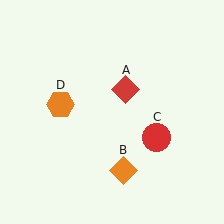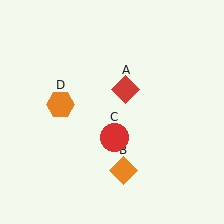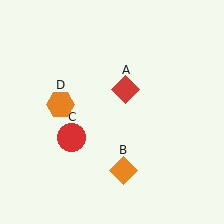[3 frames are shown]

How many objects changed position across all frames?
1 object changed position: red circle (object C).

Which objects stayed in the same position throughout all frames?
Red diamond (object A) and orange diamond (object B) and orange hexagon (object D) remained stationary.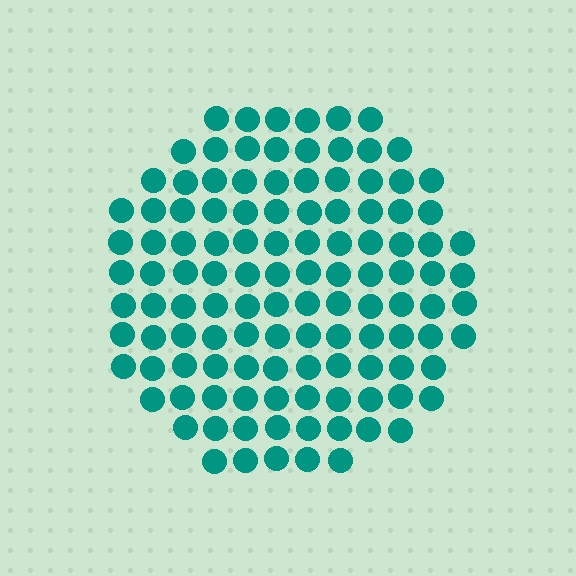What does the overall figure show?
The overall figure shows a circle.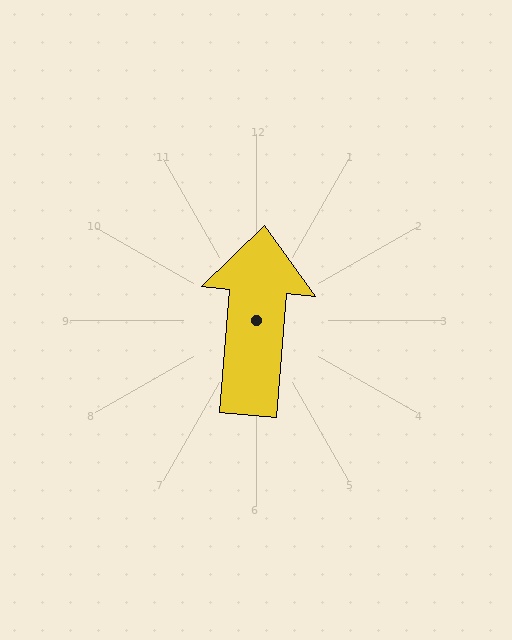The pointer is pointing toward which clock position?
Roughly 12 o'clock.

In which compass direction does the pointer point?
North.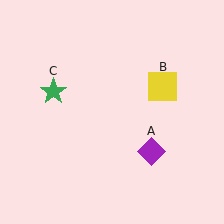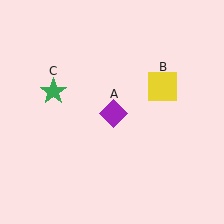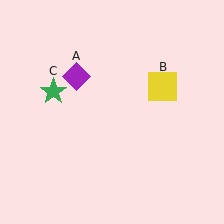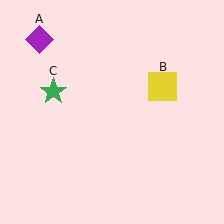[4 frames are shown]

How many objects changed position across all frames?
1 object changed position: purple diamond (object A).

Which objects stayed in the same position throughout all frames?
Yellow square (object B) and green star (object C) remained stationary.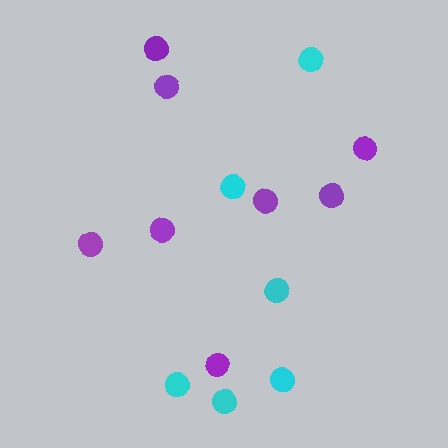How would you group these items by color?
There are 2 groups: one group of purple circles (8) and one group of cyan circles (6).